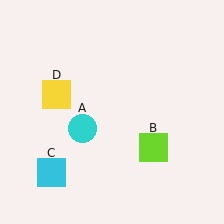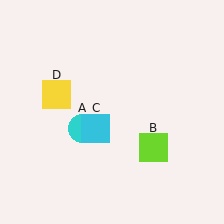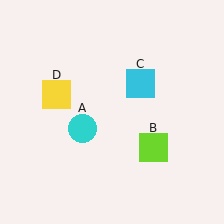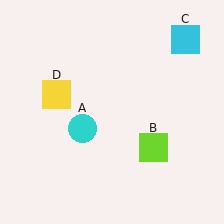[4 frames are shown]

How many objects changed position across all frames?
1 object changed position: cyan square (object C).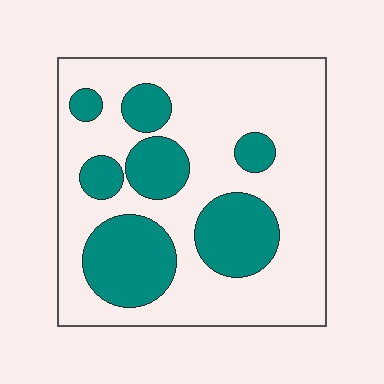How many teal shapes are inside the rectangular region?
7.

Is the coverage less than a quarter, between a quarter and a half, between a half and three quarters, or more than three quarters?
Between a quarter and a half.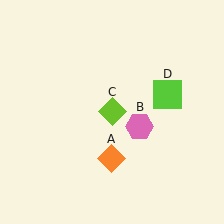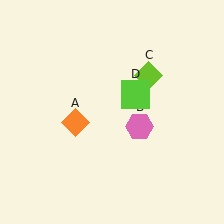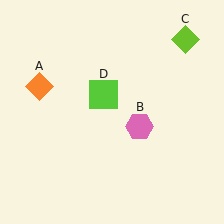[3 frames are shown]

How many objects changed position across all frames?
3 objects changed position: orange diamond (object A), lime diamond (object C), lime square (object D).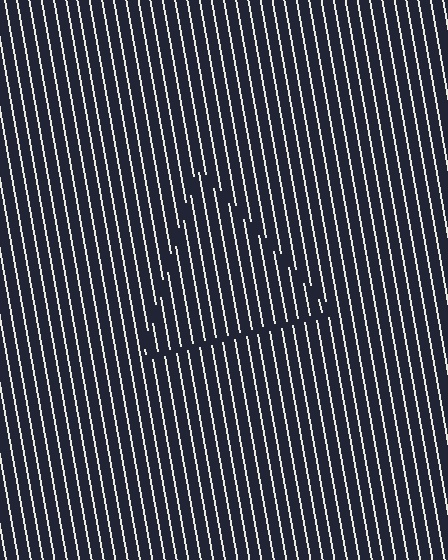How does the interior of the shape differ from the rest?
The interior of the shape contains the same grating, shifted by half a period — the contour is defined by the phase discontinuity where line-ends from the inner and outer gratings abut.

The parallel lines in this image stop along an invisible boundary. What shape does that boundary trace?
An illusory triangle. The interior of the shape contains the same grating, shifted by half a period — the contour is defined by the phase discontinuity where line-ends from the inner and outer gratings abut.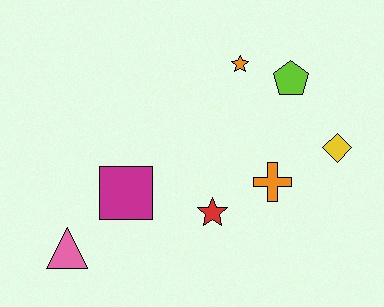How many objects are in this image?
There are 7 objects.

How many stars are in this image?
There are 2 stars.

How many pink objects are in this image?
There is 1 pink object.